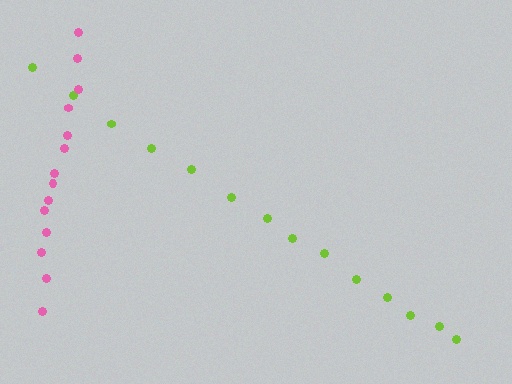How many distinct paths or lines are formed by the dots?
There are 2 distinct paths.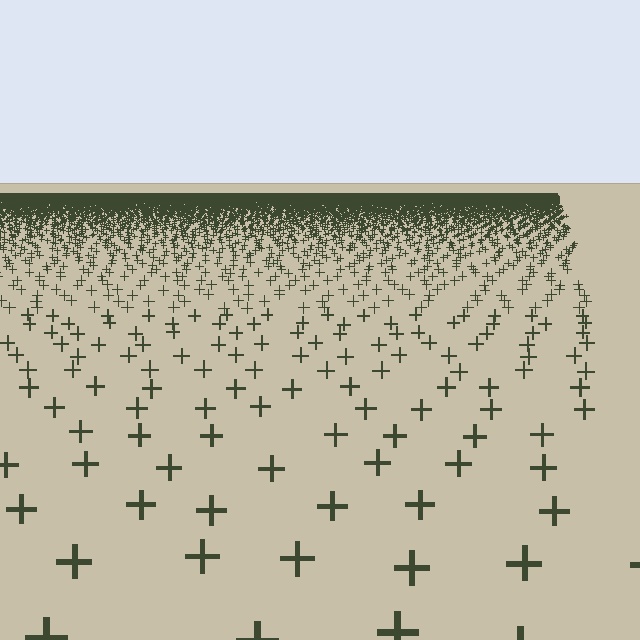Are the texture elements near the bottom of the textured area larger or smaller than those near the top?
Larger. Near the bottom, elements are closer to the viewer and appear at a bigger on-screen size.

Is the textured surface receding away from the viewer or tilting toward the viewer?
The surface is receding away from the viewer. Texture elements get smaller and denser toward the top.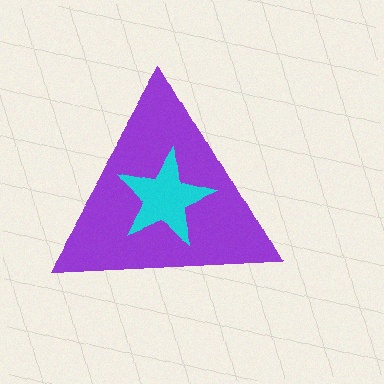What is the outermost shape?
The purple triangle.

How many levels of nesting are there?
2.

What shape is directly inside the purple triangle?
The cyan star.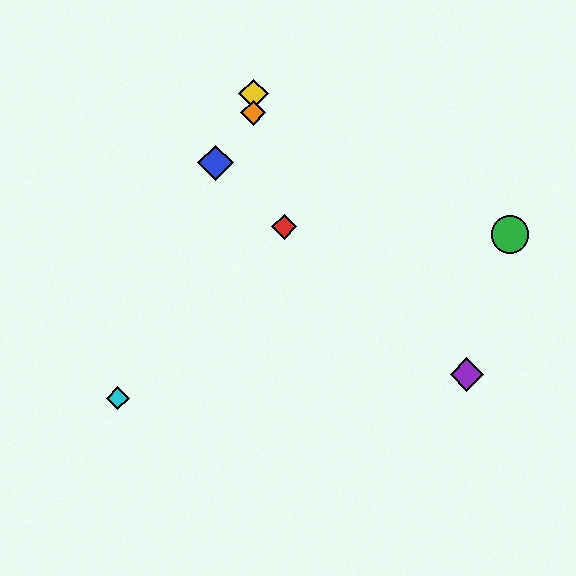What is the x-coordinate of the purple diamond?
The purple diamond is at x≈467.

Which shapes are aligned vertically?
The yellow diamond, the orange diamond are aligned vertically.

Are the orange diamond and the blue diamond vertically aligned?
No, the orange diamond is at x≈253 and the blue diamond is at x≈215.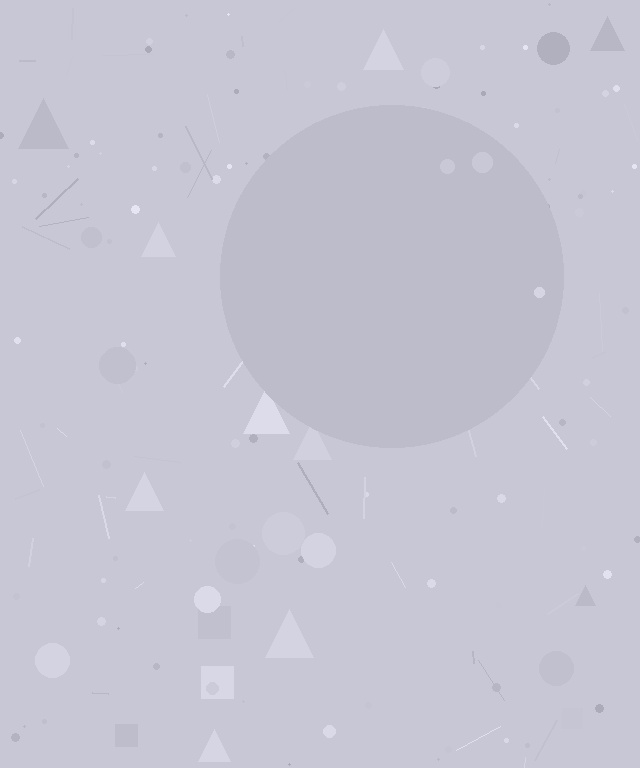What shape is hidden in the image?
A circle is hidden in the image.